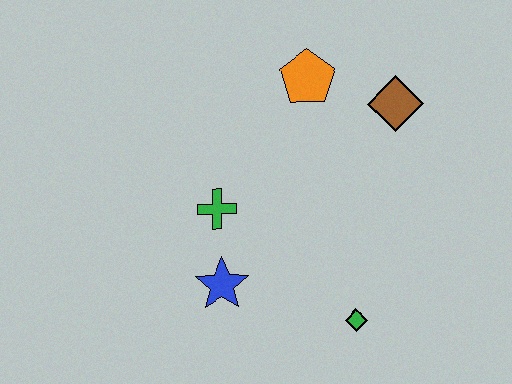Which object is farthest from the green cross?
The brown diamond is farthest from the green cross.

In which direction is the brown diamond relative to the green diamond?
The brown diamond is above the green diamond.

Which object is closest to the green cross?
The blue star is closest to the green cross.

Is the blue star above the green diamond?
Yes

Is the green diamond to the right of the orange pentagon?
Yes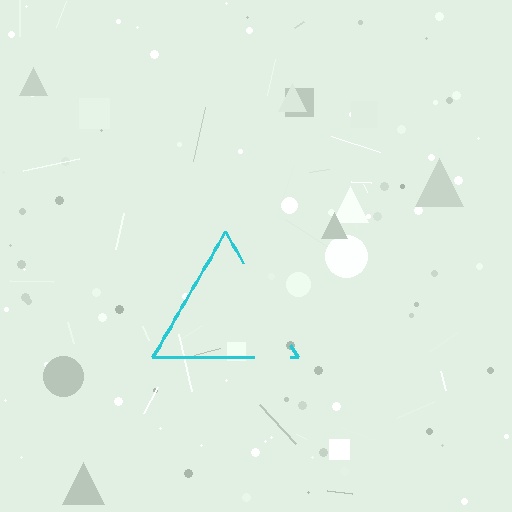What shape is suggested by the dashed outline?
The dashed outline suggests a triangle.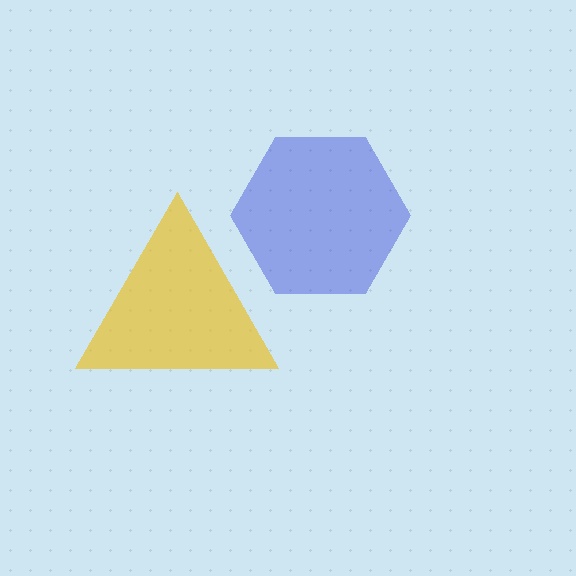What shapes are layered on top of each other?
The layered shapes are: a blue hexagon, a yellow triangle.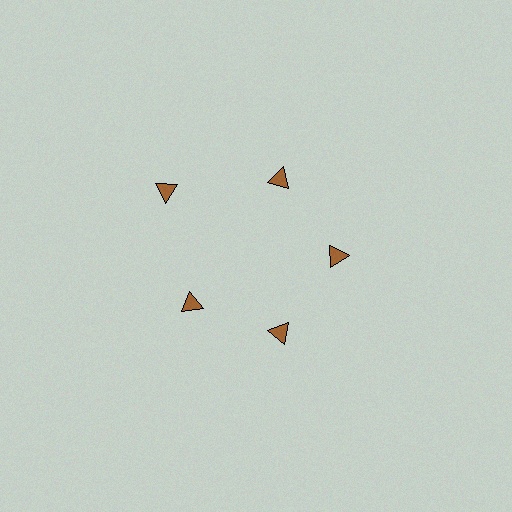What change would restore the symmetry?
The symmetry would be restored by moving it inward, back onto the ring so that all 5 triangles sit at equal angles and equal distance from the center.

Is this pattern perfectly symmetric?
No. The 5 brown triangles are arranged in a ring, but one element near the 10 o'clock position is pushed outward from the center, breaking the 5-fold rotational symmetry.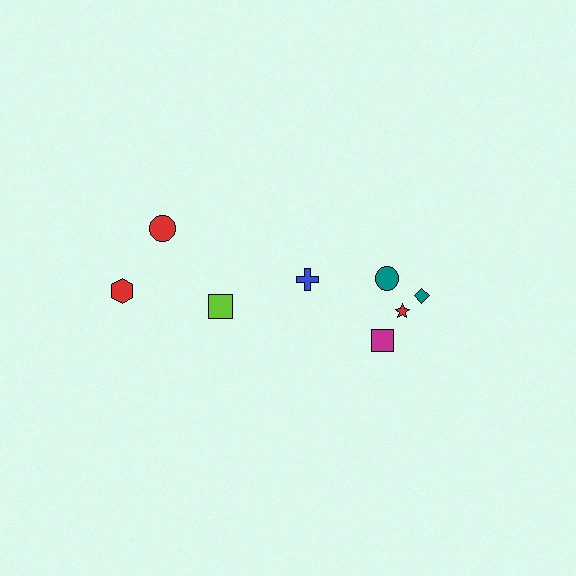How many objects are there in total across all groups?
There are 8 objects.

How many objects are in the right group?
There are 5 objects.